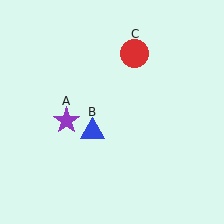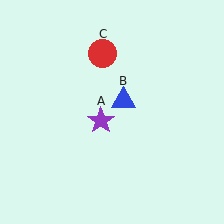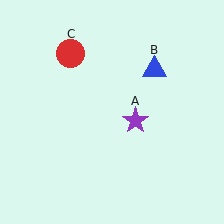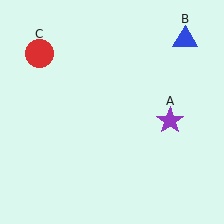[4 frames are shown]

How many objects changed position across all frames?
3 objects changed position: purple star (object A), blue triangle (object B), red circle (object C).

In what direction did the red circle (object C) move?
The red circle (object C) moved left.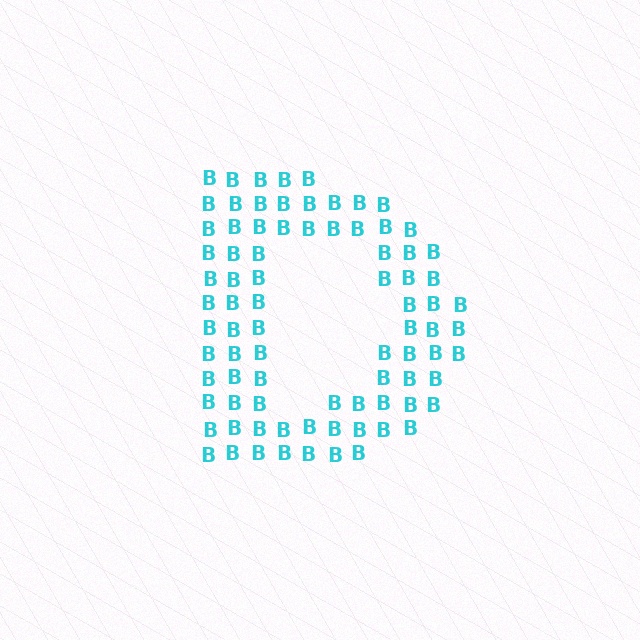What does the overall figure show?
The overall figure shows the letter D.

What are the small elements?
The small elements are letter B's.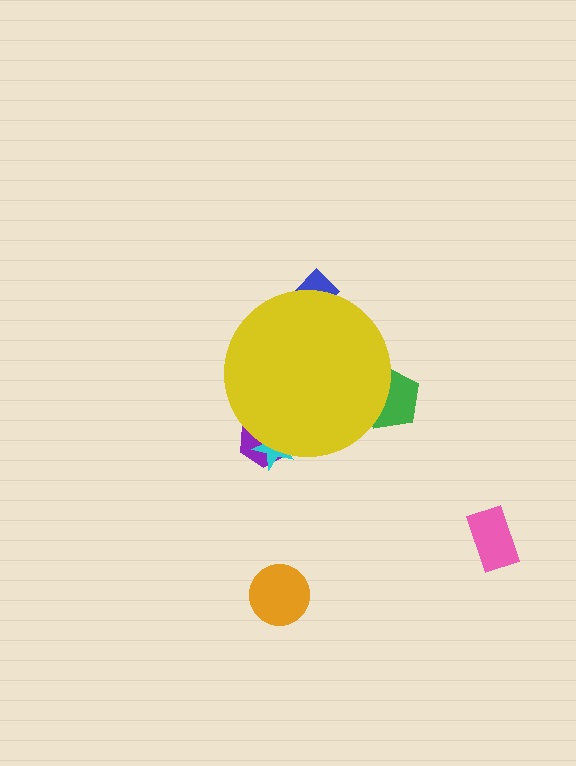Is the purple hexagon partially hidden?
Yes, the purple hexagon is partially hidden behind the yellow circle.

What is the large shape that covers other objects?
A yellow circle.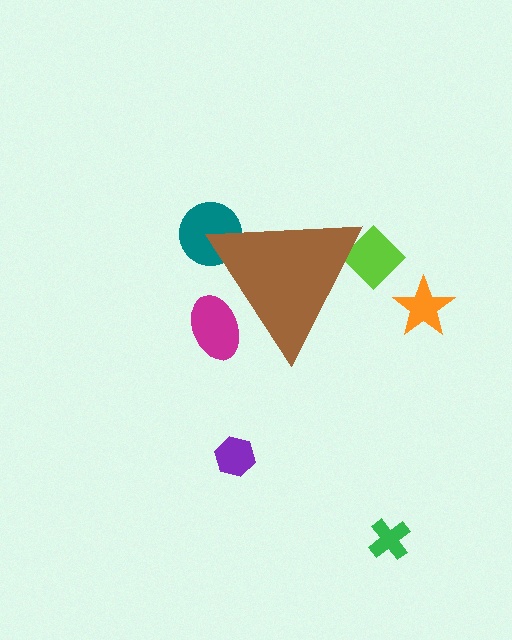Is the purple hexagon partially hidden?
No, the purple hexagon is fully visible.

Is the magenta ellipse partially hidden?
Yes, the magenta ellipse is partially hidden behind the brown triangle.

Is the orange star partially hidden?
No, the orange star is fully visible.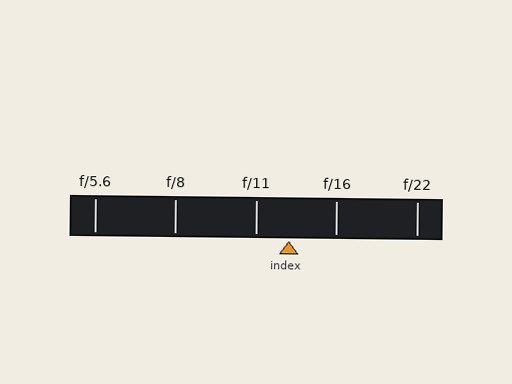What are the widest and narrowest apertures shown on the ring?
The widest aperture shown is f/5.6 and the narrowest is f/22.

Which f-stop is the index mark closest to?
The index mark is closest to f/11.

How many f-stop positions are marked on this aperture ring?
There are 5 f-stop positions marked.